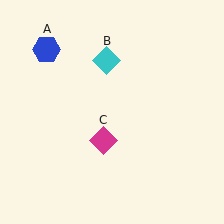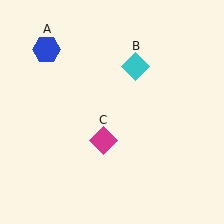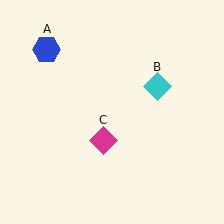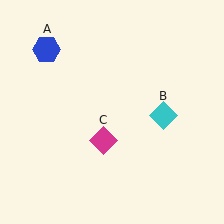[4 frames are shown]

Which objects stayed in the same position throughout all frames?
Blue hexagon (object A) and magenta diamond (object C) remained stationary.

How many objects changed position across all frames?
1 object changed position: cyan diamond (object B).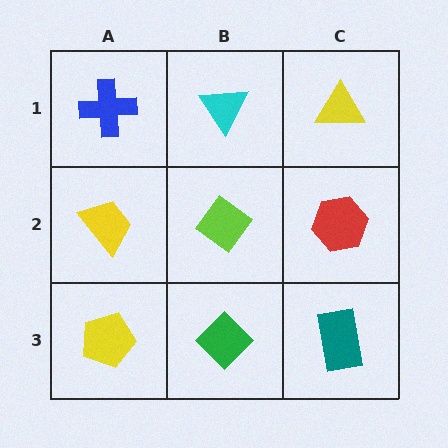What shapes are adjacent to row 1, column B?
A lime diamond (row 2, column B), a blue cross (row 1, column A), a yellow triangle (row 1, column C).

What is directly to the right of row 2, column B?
A red hexagon.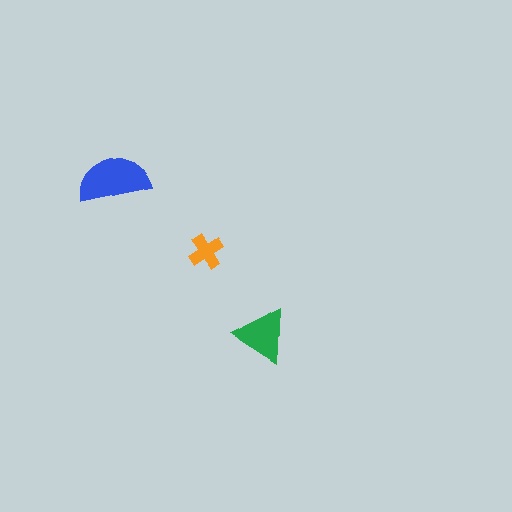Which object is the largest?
The blue semicircle.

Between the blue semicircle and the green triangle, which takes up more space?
The blue semicircle.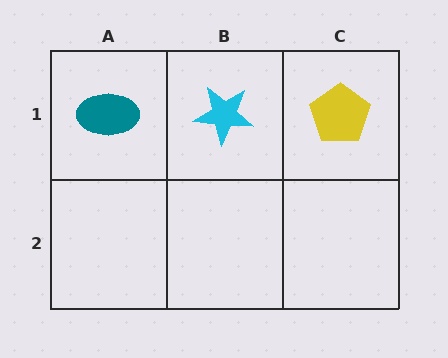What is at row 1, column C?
A yellow pentagon.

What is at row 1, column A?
A teal ellipse.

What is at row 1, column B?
A cyan star.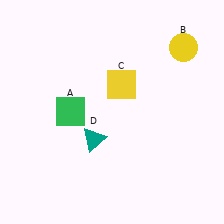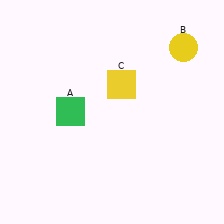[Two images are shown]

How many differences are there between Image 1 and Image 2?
There is 1 difference between the two images.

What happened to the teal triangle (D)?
The teal triangle (D) was removed in Image 2. It was in the bottom-left area of Image 1.